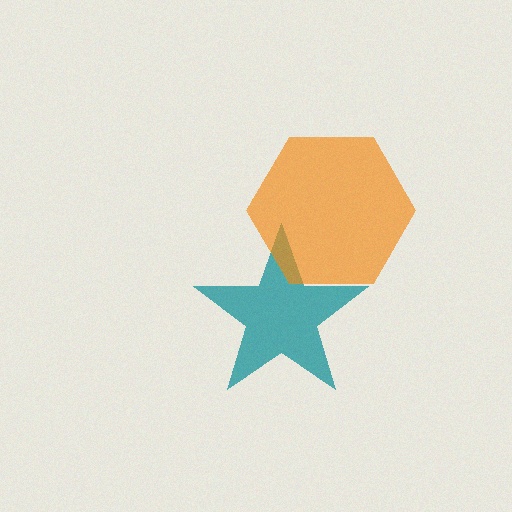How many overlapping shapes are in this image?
There are 2 overlapping shapes in the image.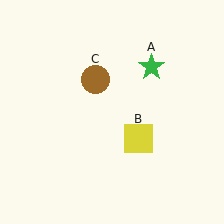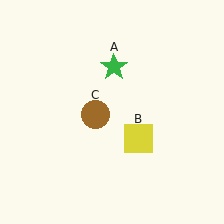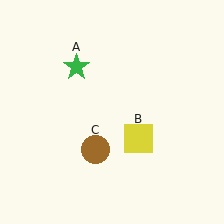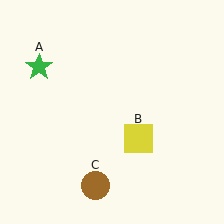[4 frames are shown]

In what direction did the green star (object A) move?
The green star (object A) moved left.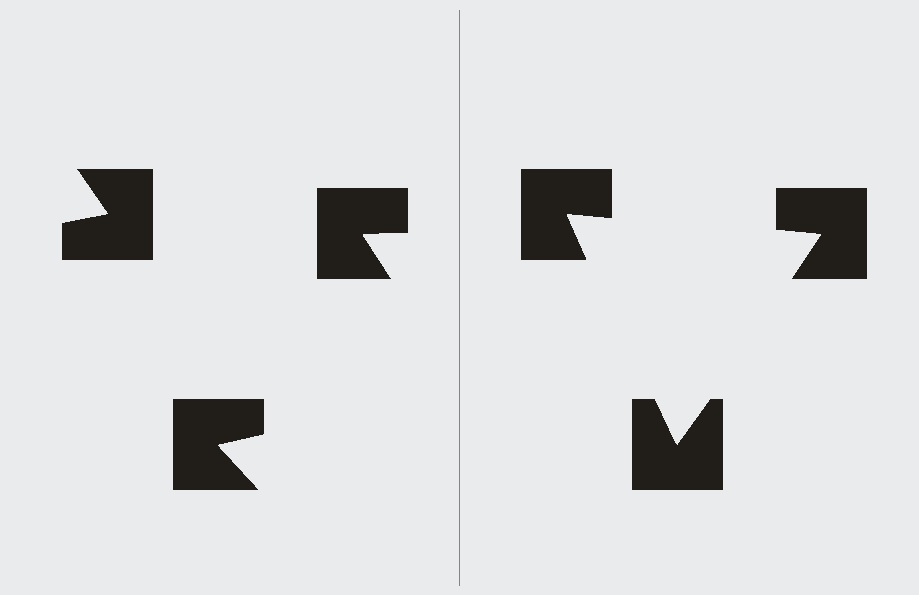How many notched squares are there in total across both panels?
6 — 3 on each side.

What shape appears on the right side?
An illusory triangle.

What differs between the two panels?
The notched squares are positioned identically on both sides; only the wedge orientations differ. On the right they align to a triangle; on the left they are misaligned.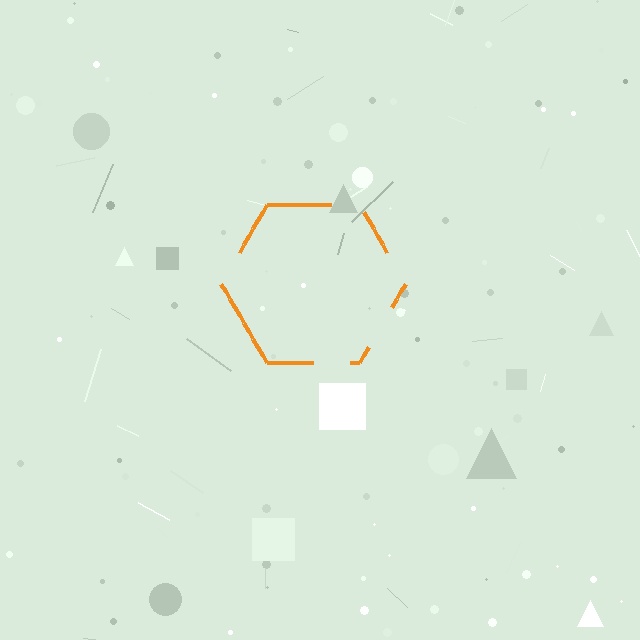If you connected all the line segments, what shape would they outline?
They would outline a hexagon.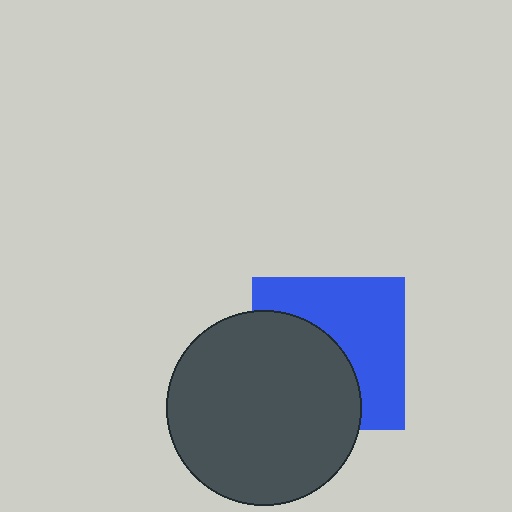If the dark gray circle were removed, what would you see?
You would see the complete blue square.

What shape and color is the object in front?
The object in front is a dark gray circle.